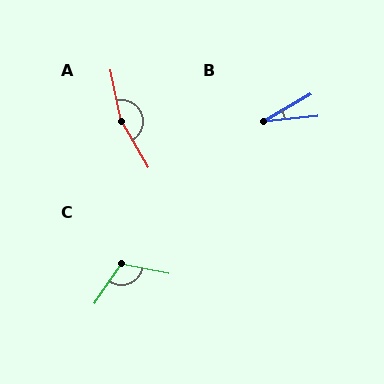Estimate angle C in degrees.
Approximately 113 degrees.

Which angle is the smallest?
B, at approximately 25 degrees.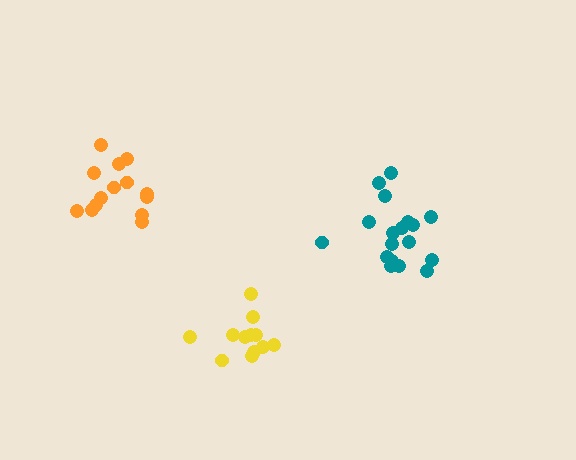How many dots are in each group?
Group 1: 12 dots, Group 2: 14 dots, Group 3: 18 dots (44 total).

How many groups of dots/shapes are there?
There are 3 groups.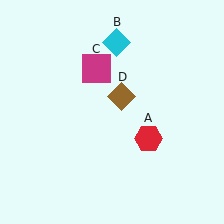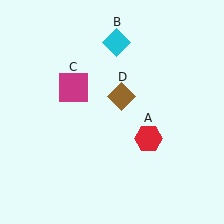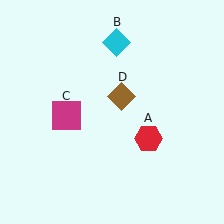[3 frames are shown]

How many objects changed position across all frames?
1 object changed position: magenta square (object C).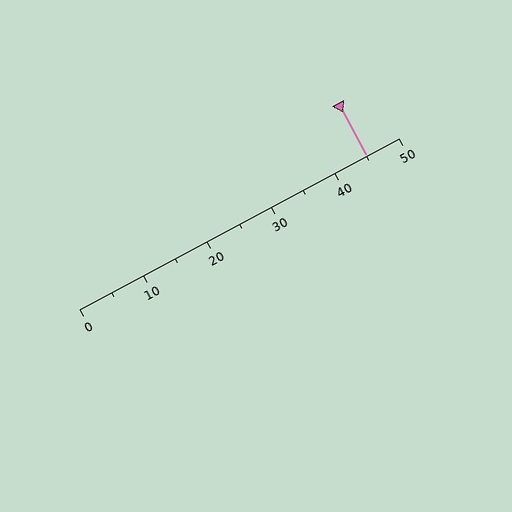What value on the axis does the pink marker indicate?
The marker indicates approximately 45.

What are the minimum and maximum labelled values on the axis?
The axis runs from 0 to 50.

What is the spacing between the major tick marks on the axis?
The major ticks are spaced 10 apart.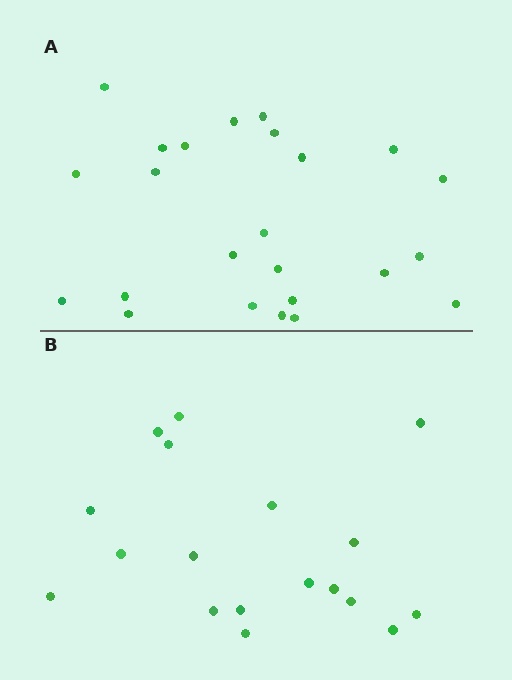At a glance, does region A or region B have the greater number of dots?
Region A (the top region) has more dots.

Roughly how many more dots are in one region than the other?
Region A has about 6 more dots than region B.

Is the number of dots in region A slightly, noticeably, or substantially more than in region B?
Region A has noticeably more, but not dramatically so. The ratio is roughly 1.3 to 1.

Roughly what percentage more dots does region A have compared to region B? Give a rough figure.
About 35% more.